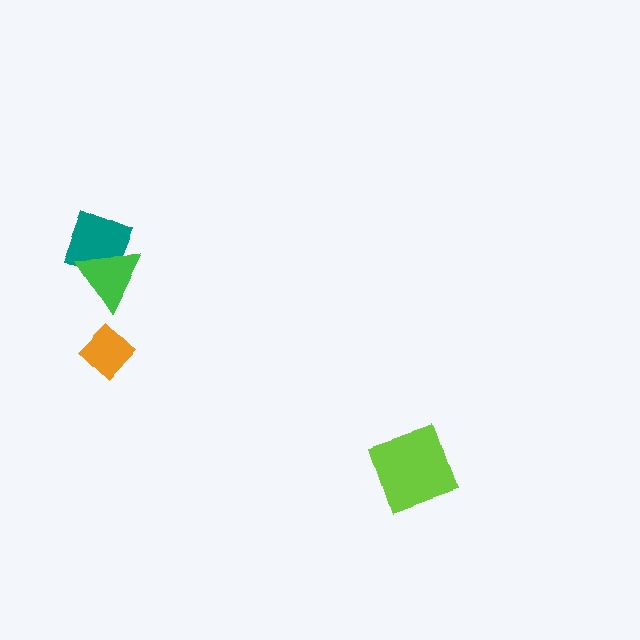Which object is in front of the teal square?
The green triangle is in front of the teal square.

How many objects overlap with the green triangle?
1 object overlaps with the green triangle.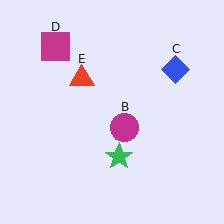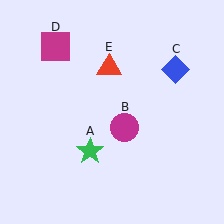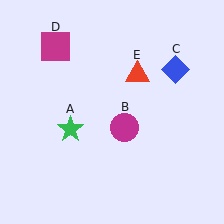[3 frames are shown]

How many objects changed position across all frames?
2 objects changed position: green star (object A), red triangle (object E).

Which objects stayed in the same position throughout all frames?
Magenta circle (object B) and blue diamond (object C) and magenta square (object D) remained stationary.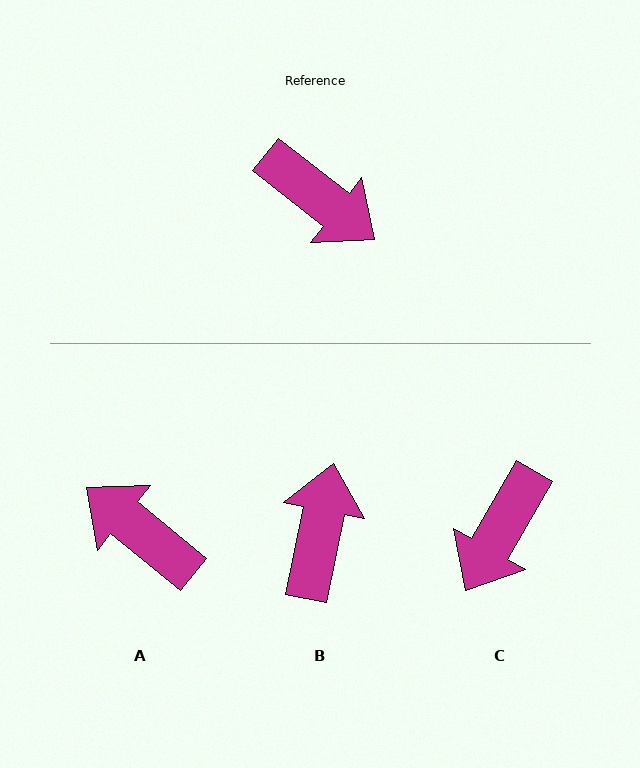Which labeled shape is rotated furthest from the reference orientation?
A, about 179 degrees away.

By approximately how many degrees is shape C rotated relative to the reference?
Approximately 82 degrees clockwise.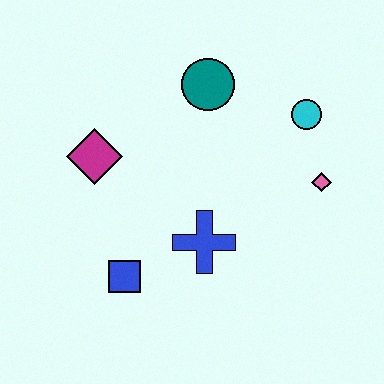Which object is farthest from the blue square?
The cyan circle is farthest from the blue square.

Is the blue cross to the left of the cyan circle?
Yes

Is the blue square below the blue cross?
Yes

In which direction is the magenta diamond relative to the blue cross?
The magenta diamond is to the left of the blue cross.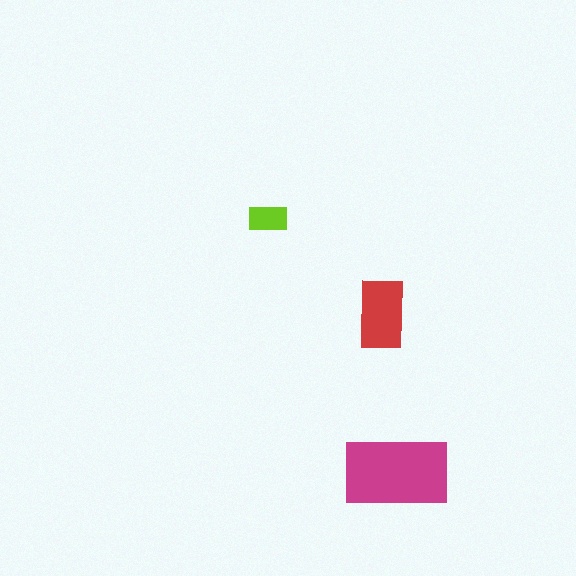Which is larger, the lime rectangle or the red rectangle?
The red one.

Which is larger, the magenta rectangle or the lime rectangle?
The magenta one.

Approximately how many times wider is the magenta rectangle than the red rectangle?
About 1.5 times wider.